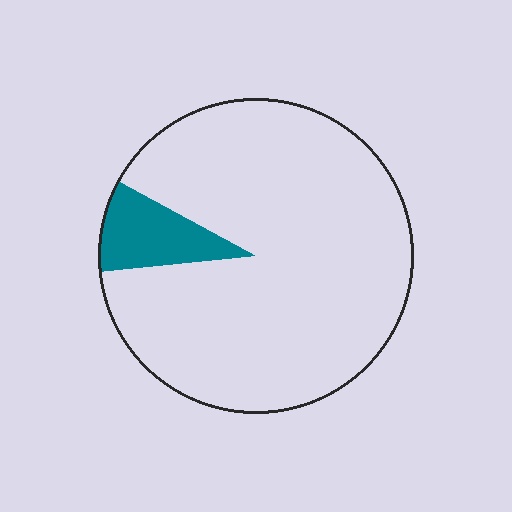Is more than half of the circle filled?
No.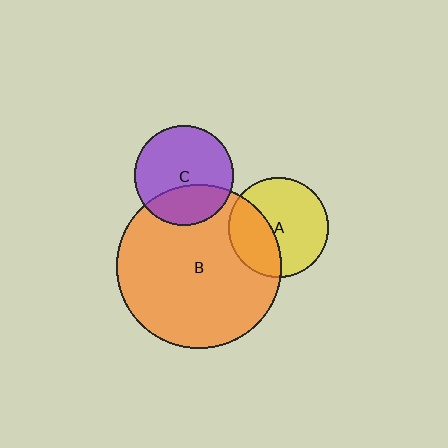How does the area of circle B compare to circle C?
Approximately 2.7 times.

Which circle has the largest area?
Circle B (orange).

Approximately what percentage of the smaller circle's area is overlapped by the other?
Approximately 35%.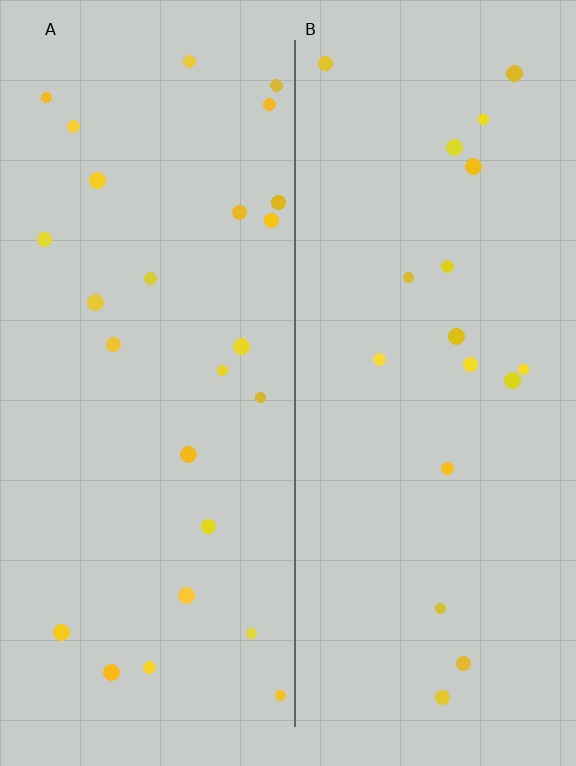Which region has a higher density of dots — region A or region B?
A (the left).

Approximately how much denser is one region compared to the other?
Approximately 1.4× — region A over region B.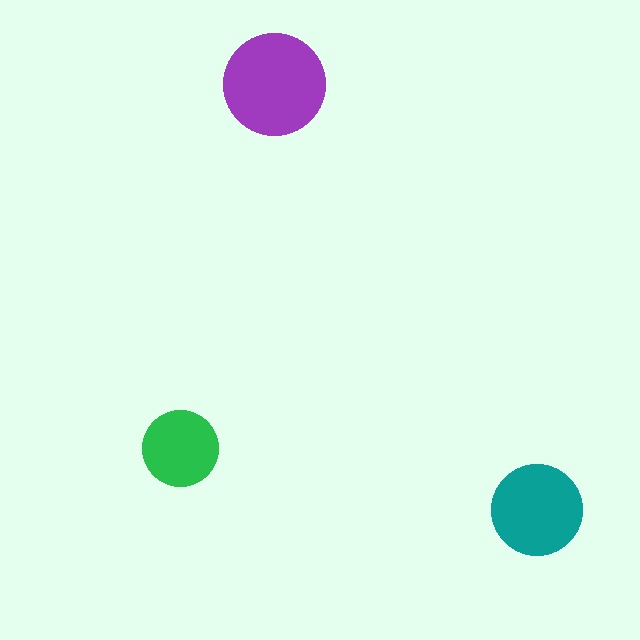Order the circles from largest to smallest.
the purple one, the teal one, the green one.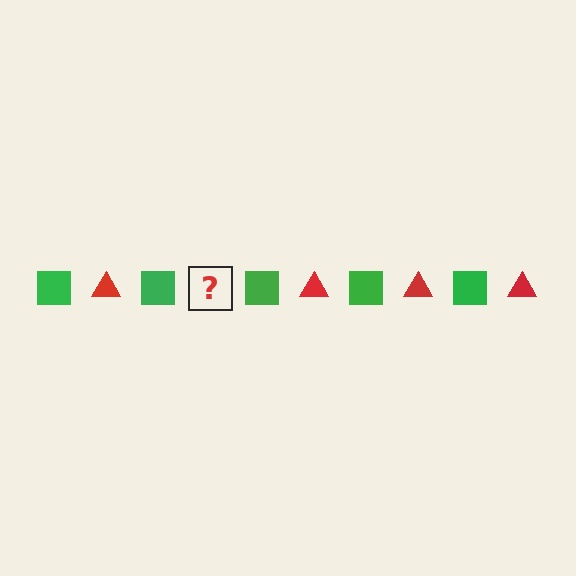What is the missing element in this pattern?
The missing element is a red triangle.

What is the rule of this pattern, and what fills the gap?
The rule is that the pattern alternates between green square and red triangle. The gap should be filled with a red triangle.